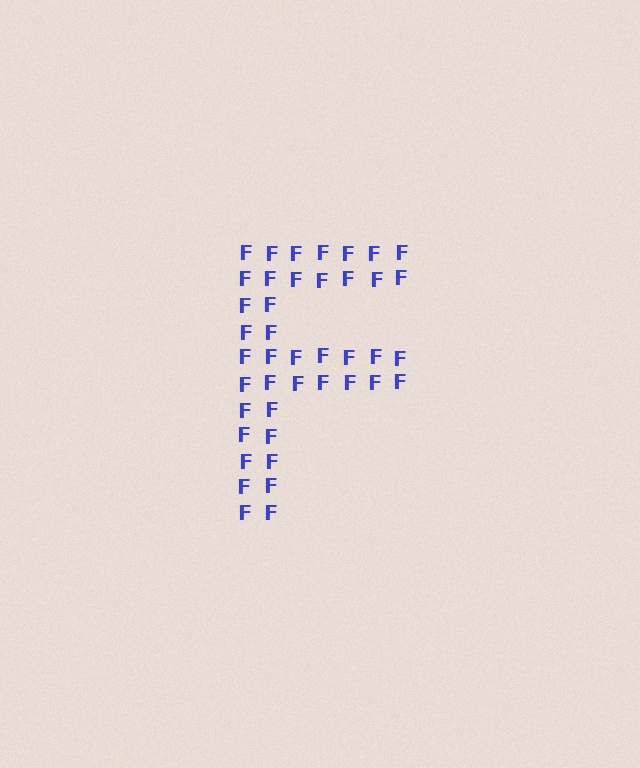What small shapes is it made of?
It is made of small letter F's.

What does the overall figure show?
The overall figure shows the letter F.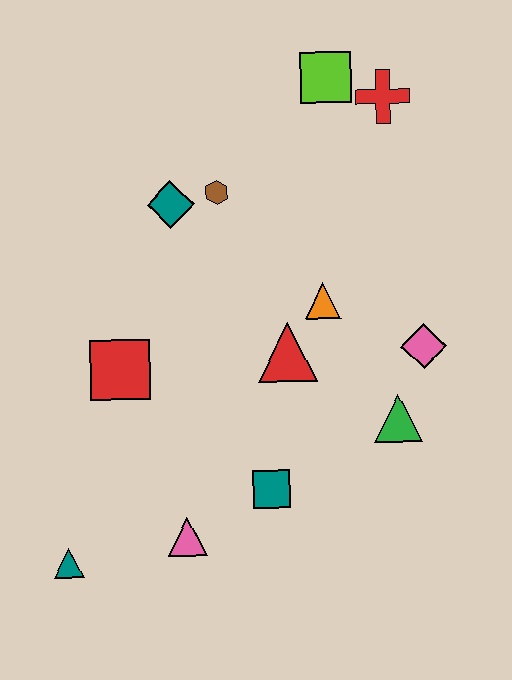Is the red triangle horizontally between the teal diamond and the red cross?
Yes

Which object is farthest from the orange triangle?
The teal triangle is farthest from the orange triangle.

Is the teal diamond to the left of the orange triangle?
Yes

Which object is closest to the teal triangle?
The pink triangle is closest to the teal triangle.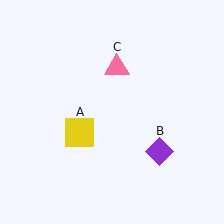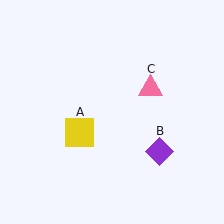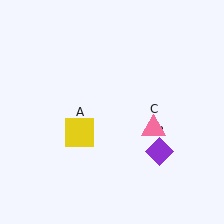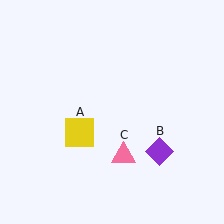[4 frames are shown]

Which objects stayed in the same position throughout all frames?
Yellow square (object A) and purple diamond (object B) remained stationary.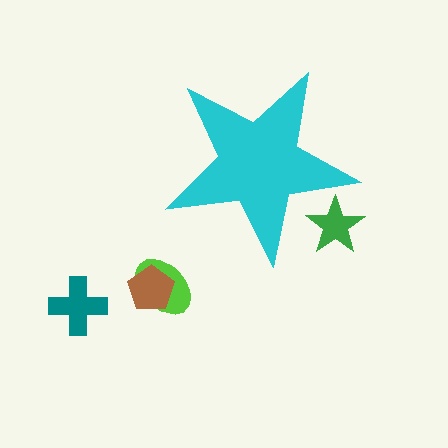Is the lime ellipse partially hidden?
No, the lime ellipse is fully visible.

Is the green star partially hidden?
Yes, the green star is partially hidden behind the cyan star.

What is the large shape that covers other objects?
A cyan star.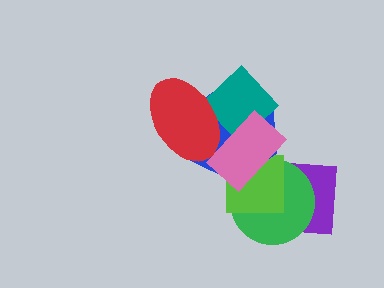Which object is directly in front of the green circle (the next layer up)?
The lime square is directly in front of the green circle.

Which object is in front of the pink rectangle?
The red ellipse is in front of the pink rectangle.